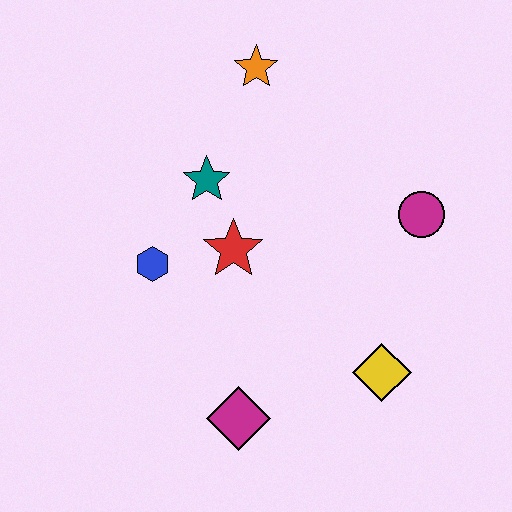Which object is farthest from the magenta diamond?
The orange star is farthest from the magenta diamond.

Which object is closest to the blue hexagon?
The red star is closest to the blue hexagon.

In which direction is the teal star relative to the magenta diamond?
The teal star is above the magenta diamond.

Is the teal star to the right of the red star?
No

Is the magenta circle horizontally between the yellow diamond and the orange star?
No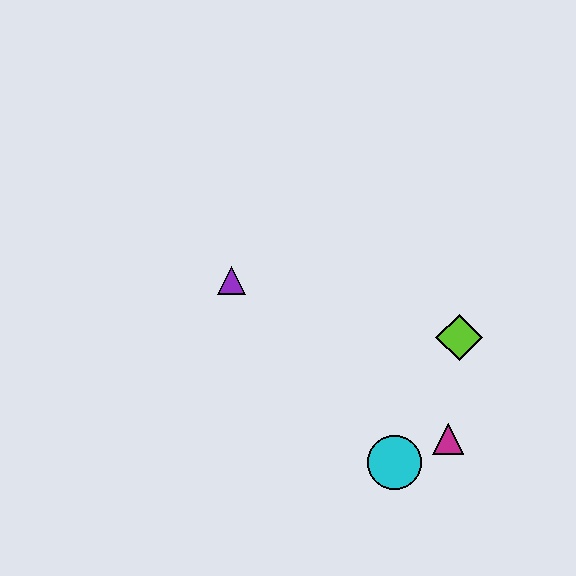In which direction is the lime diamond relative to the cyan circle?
The lime diamond is above the cyan circle.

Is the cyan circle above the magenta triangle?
No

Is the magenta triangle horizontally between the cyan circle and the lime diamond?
Yes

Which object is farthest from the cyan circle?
The purple triangle is farthest from the cyan circle.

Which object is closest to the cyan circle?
The magenta triangle is closest to the cyan circle.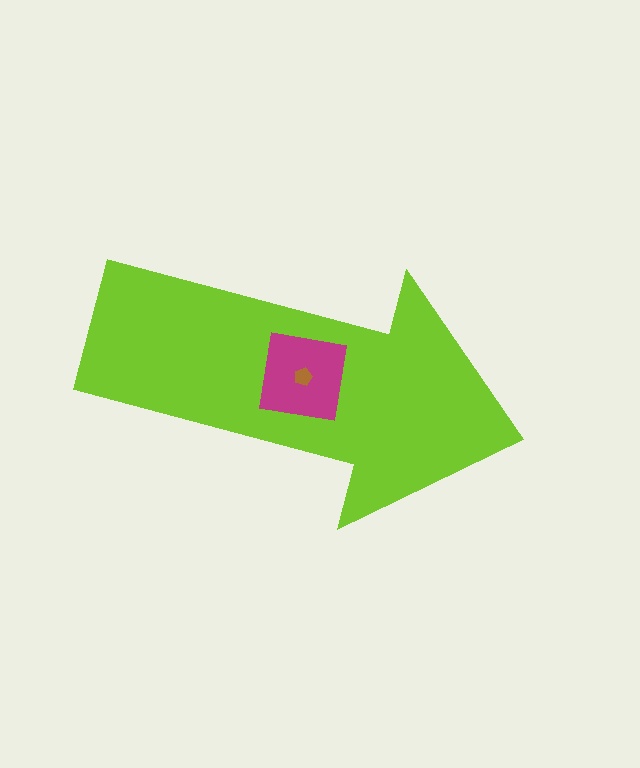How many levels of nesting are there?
3.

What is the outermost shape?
The lime arrow.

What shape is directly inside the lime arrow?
The magenta square.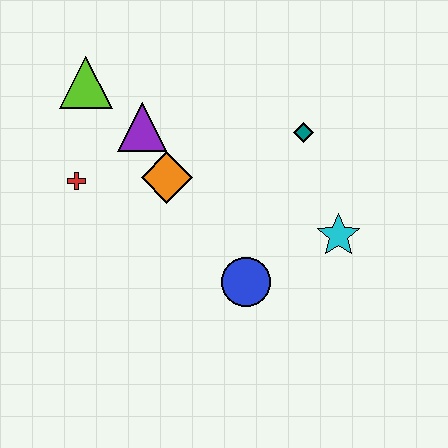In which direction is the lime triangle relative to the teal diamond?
The lime triangle is to the left of the teal diamond.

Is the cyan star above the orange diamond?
No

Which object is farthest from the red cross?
The cyan star is farthest from the red cross.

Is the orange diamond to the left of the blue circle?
Yes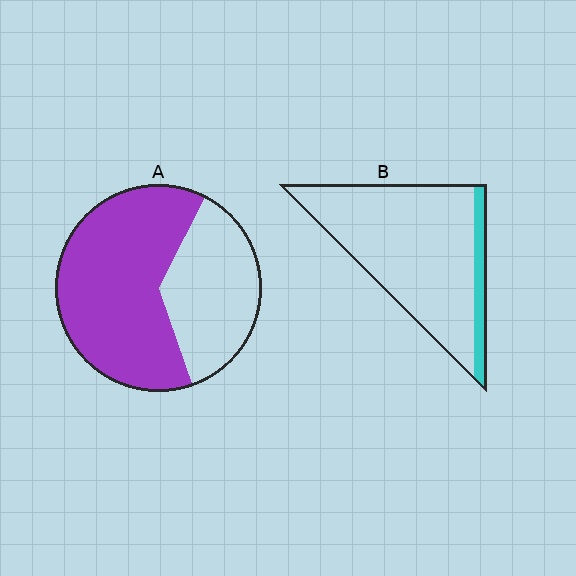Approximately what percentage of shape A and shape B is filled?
A is approximately 65% and B is approximately 10%.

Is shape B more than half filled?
No.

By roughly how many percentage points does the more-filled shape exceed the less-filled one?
By roughly 50 percentage points (A over B).